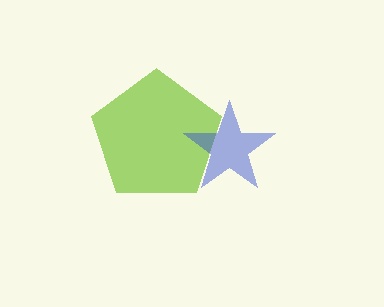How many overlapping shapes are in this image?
There are 2 overlapping shapes in the image.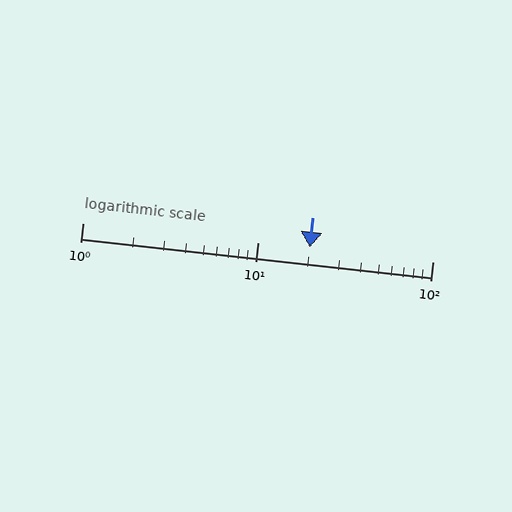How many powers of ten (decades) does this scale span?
The scale spans 2 decades, from 1 to 100.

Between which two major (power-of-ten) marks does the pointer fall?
The pointer is between 10 and 100.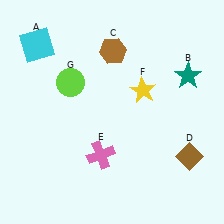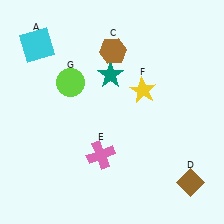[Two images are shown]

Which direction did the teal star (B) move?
The teal star (B) moved left.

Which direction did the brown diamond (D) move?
The brown diamond (D) moved down.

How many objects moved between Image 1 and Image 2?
2 objects moved between the two images.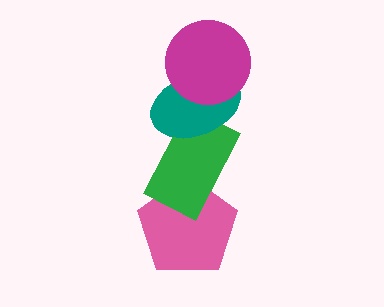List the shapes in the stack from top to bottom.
From top to bottom: the magenta circle, the teal ellipse, the green rectangle, the pink pentagon.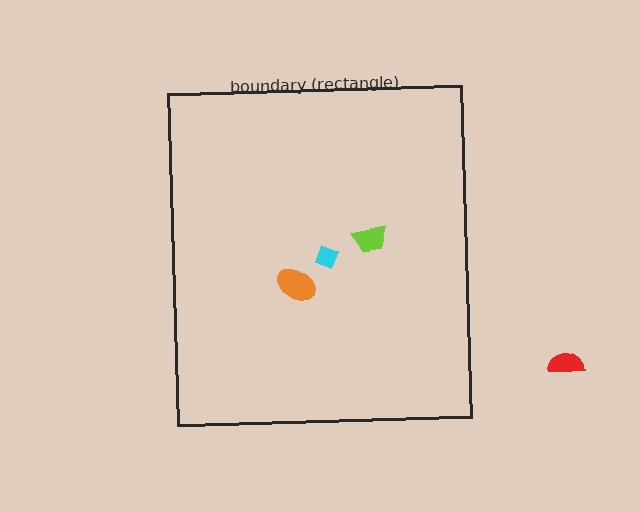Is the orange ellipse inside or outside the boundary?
Inside.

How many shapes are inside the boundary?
3 inside, 1 outside.